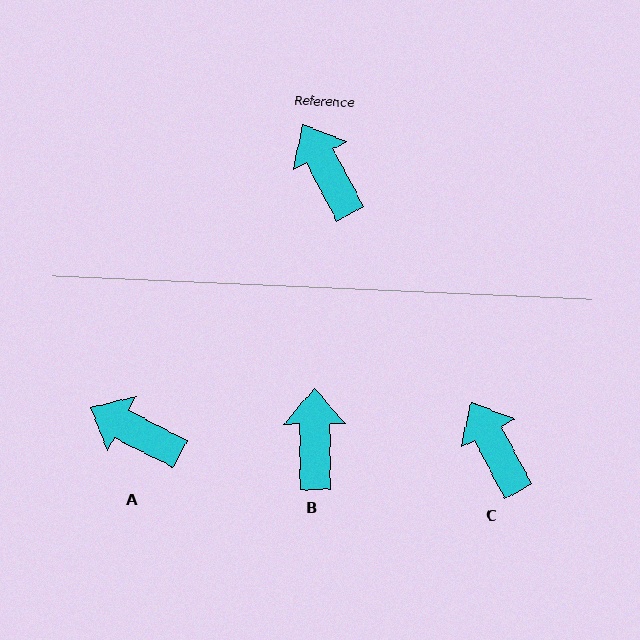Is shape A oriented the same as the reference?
No, it is off by about 35 degrees.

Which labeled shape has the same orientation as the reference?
C.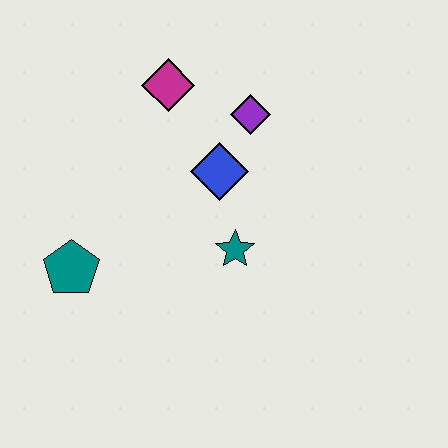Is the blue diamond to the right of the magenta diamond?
Yes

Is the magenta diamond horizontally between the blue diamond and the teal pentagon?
Yes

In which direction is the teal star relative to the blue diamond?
The teal star is below the blue diamond.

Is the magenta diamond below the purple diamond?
No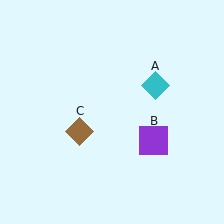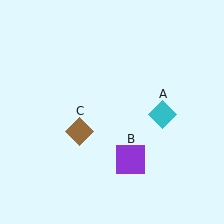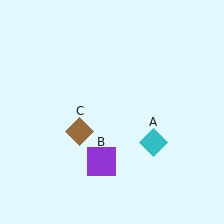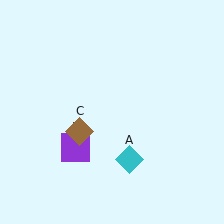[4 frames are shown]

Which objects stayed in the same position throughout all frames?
Brown diamond (object C) remained stationary.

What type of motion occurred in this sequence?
The cyan diamond (object A), purple square (object B) rotated clockwise around the center of the scene.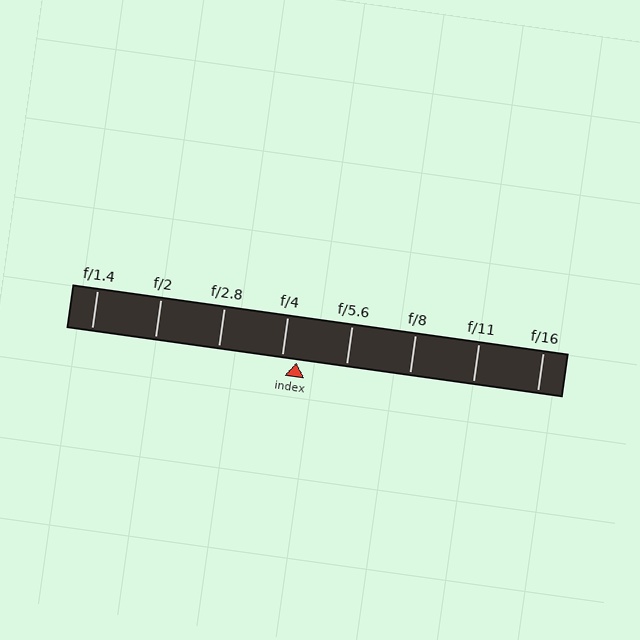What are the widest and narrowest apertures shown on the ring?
The widest aperture shown is f/1.4 and the narrowest is f/16.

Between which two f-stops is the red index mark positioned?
The index mark is between f/4 and f/5.6.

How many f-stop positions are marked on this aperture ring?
There are 8 f-stop positions marked.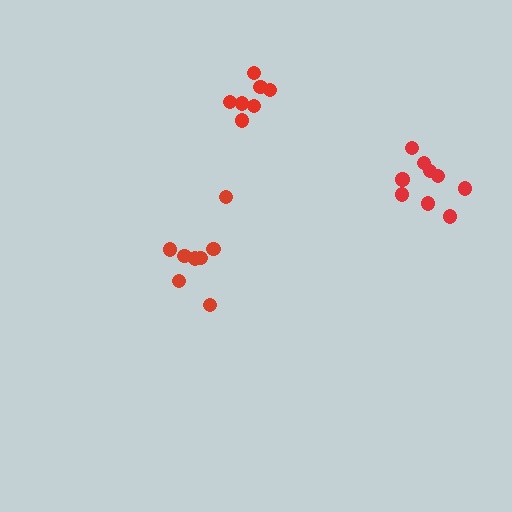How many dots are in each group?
Group 1: 9 dots, Group 2: 8 dots, Group 3: 8 dots (25 total).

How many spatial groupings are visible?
There are 3 spatial groupings.